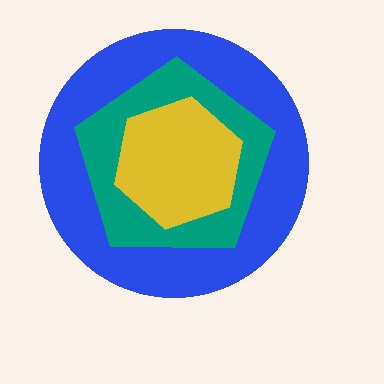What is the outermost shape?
The blue circle.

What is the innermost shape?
The yellow hexagon.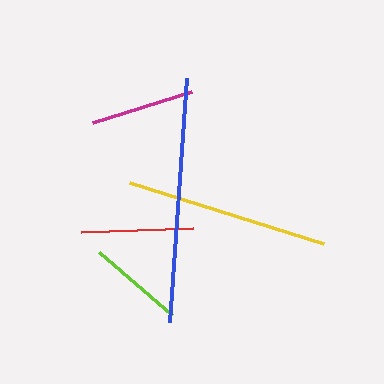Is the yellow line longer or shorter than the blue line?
The blue line is longer than the yellow line.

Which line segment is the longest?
The blue line is the longest at approximately 245 pixels.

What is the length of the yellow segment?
The yellow segment is approximately 204 pixels long.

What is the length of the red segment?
The red segment is approximately 112 pixels long.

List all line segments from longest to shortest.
From longest to shortest: blue, yellow, red, magenta, lime.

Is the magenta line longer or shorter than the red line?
The red line is longer than the magenta line.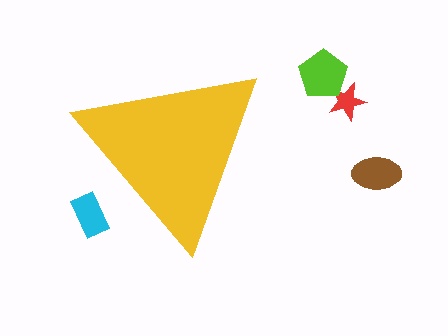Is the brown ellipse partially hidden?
No, the brown ellipse is fully visible.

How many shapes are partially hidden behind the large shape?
1 shape is partially hidden.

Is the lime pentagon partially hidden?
No, the lime pentagon is fully visible.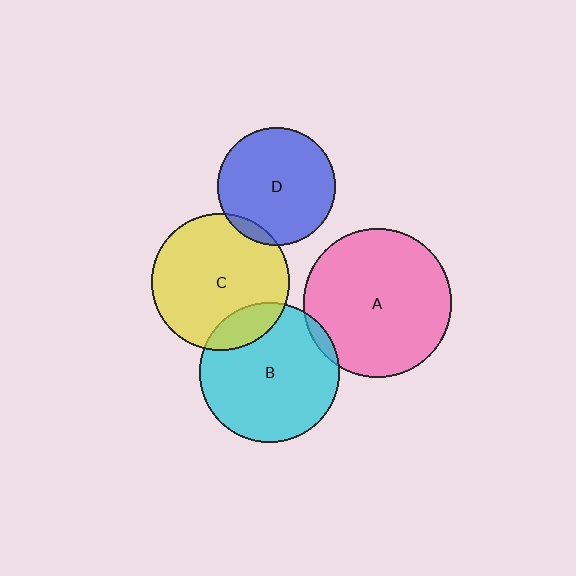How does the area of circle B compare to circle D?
Approximately 1.4 times.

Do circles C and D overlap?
Yes.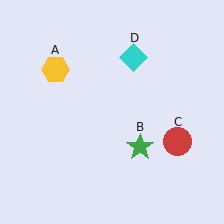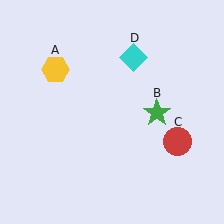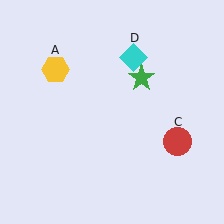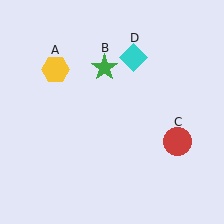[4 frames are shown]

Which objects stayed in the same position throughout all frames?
Yellow hexagon (object A) and red circle (object C) and cyan diamond (object D) remained stationary.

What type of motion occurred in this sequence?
The green star (object B) rotated counterclockwise around the center of the scene.